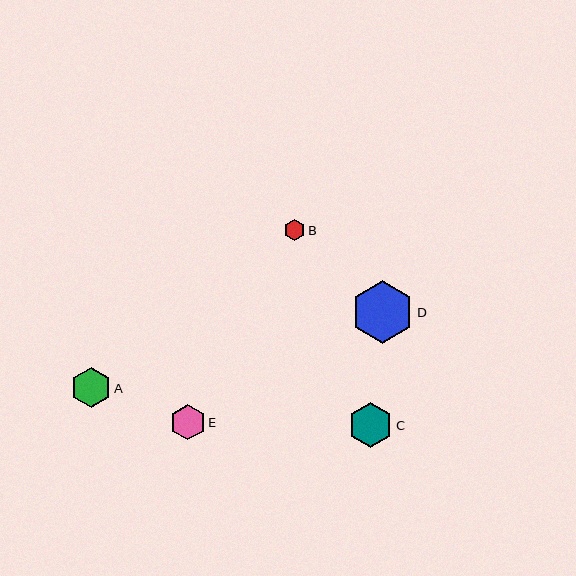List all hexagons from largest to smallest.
From largest to smallest: D, C, A, E, B.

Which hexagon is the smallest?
Hexagon B is the smallest with a size of approximately 21 pixels.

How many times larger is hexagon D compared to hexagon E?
Hexagon D is approximately 1.8 times the size of hexagon E.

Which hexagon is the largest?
Hexagon D is the largest with a size of approximately 63 pixels.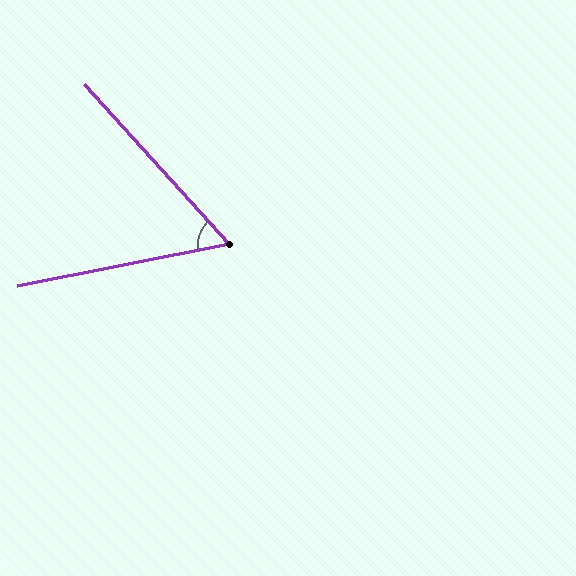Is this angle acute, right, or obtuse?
It is acute.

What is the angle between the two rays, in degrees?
Approximately 59 degrees.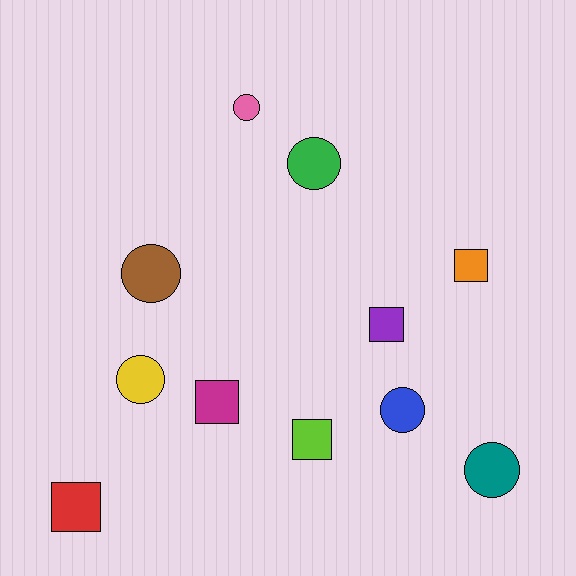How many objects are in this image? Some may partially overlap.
There are 11 objects.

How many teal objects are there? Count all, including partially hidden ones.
There is 1 teal object.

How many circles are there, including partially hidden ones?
There are 6 circles.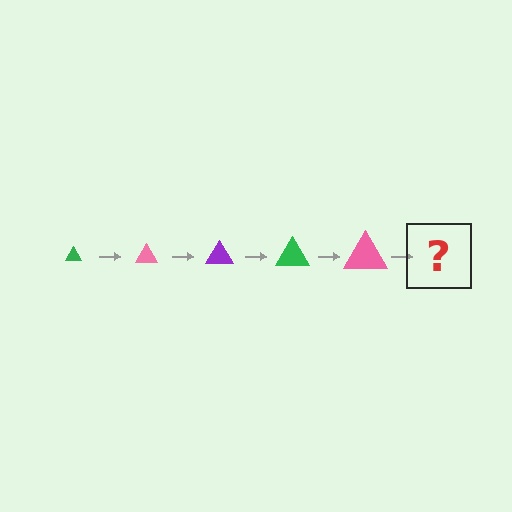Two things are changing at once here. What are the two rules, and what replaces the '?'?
The two rules are that the triangle grows larger each step and the color cycles through green, pink, and purple. The '?' should be a purple triangle, larger than the previous one.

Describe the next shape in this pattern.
It should be a purple triangle, larger than the previous one.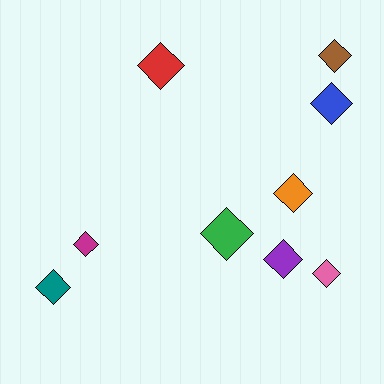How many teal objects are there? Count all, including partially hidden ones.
There is 1 teal object.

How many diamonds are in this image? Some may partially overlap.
There are 9 diamonds.